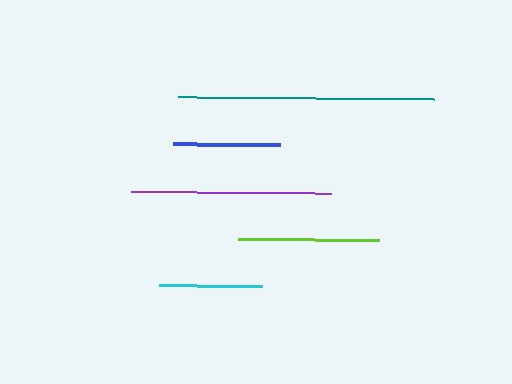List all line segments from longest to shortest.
From longest to shortest: teal, purple, lime, blue, cyan.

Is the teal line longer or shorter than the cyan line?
The teal line is longer than the cyan line.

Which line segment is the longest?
The teal line is the longest at approximately 256 pixels.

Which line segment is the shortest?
The cyan line is the shortest at approximately 103 pixels.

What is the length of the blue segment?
The blue segment is approximately 106 pixels long.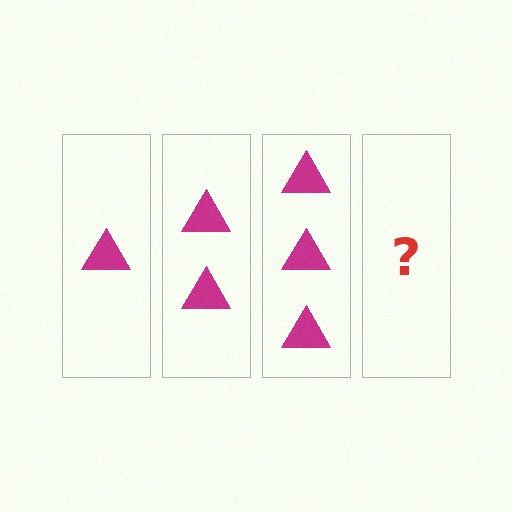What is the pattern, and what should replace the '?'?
The pattern is that each step adds one more triangle. The '?' should be 4 triangles.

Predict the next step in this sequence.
The next step is 4 triangles.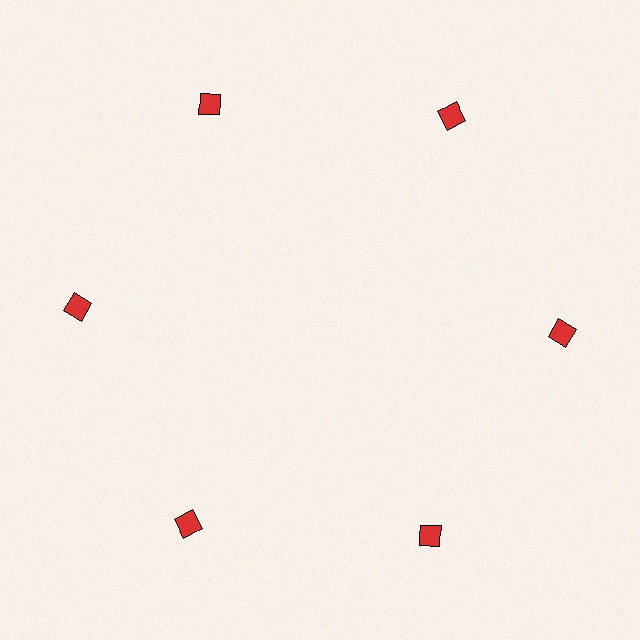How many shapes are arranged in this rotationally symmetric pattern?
There are 6 shapes, arranged in 6 groups of 1.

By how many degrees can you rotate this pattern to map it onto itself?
The pattern maps onto itself every 60 degrees of rotation.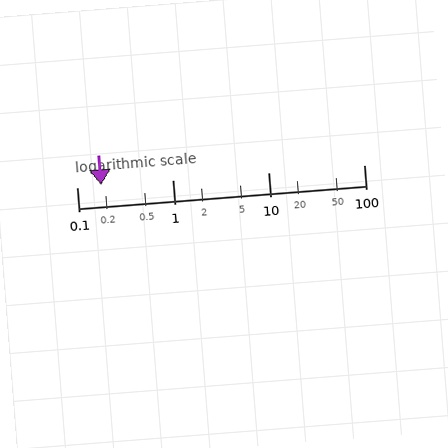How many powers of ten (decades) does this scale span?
The scale spans 3 decades, from 0.1 to 100.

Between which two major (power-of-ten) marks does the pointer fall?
The pointer is between 0.1 and 1.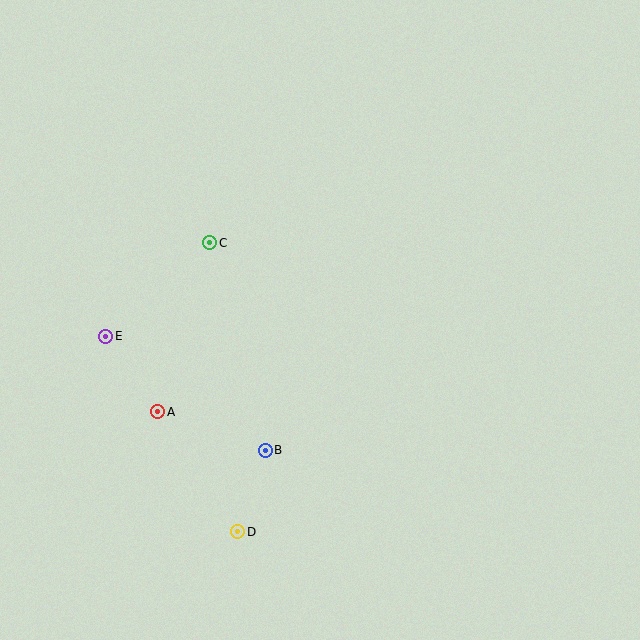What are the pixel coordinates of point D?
Point D is at (238, 532).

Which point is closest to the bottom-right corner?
Point D is closest to the bottom-right corner.